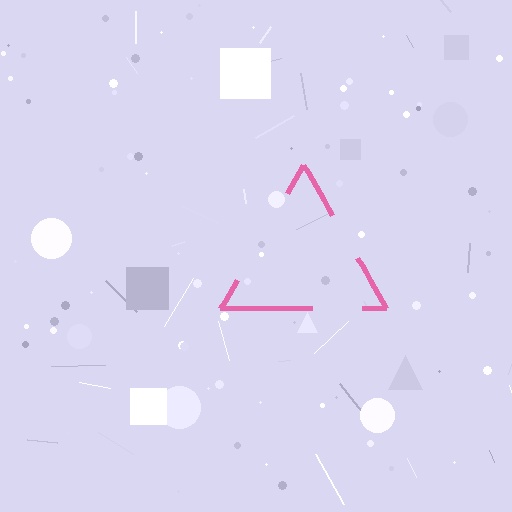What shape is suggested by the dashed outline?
The dashed outline suggests a triangle.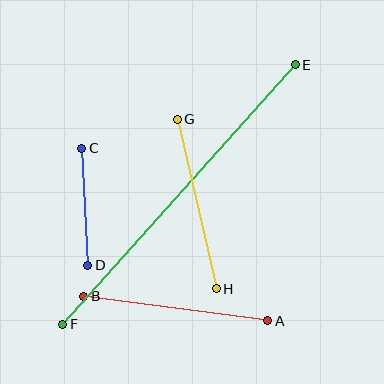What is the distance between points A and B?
The distance is approximately 185 pixels.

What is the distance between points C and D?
The distance is approximately 117 pixels.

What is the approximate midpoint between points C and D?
The midpoint is at approximately (85, 207) pixels.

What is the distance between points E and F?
The distance is approximately 349 pixels.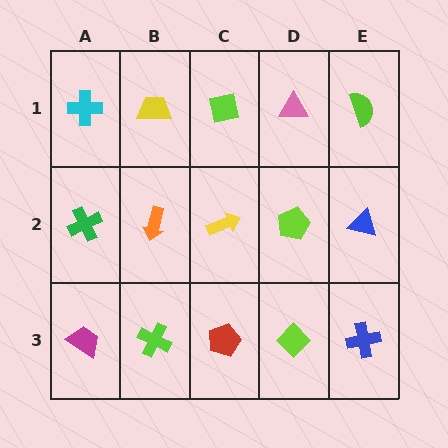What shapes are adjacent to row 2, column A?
A cyan cross (row 1, column A), a magenta trapezoid (row 3, column A), an orange arrow (row 2, column B).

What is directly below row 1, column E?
A blue triangle.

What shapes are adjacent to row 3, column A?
A green cross (row 2, column A), a lime cross (row 3, column B).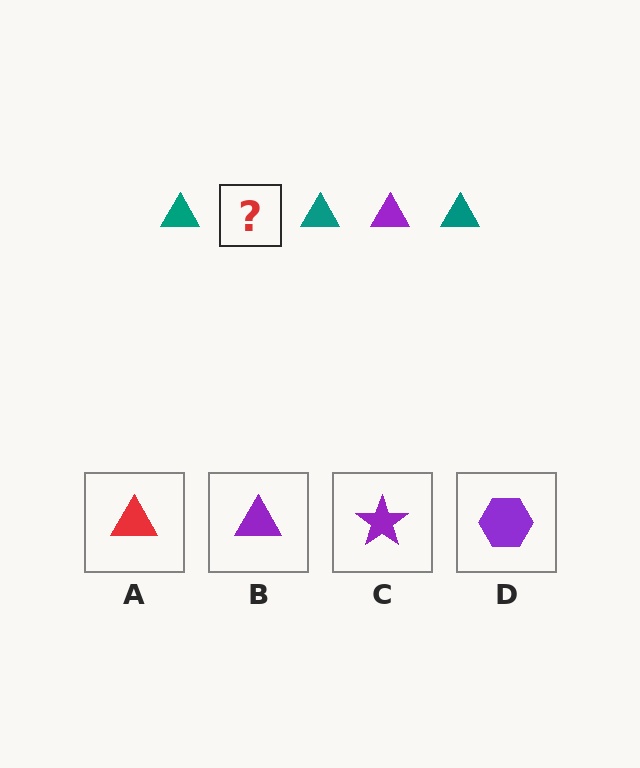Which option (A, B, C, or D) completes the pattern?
B.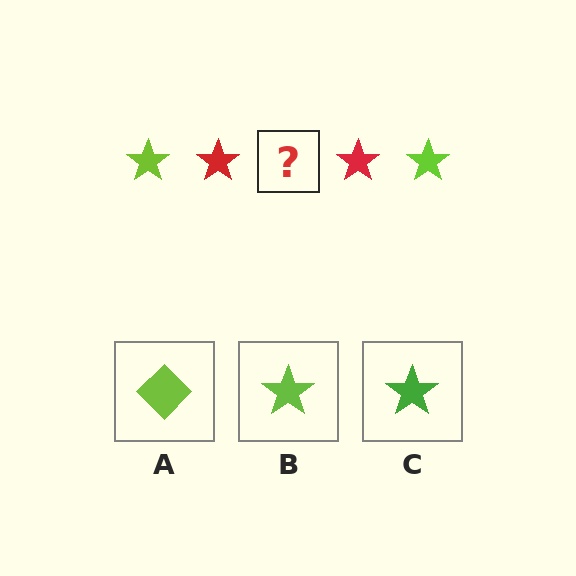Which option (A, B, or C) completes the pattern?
B.